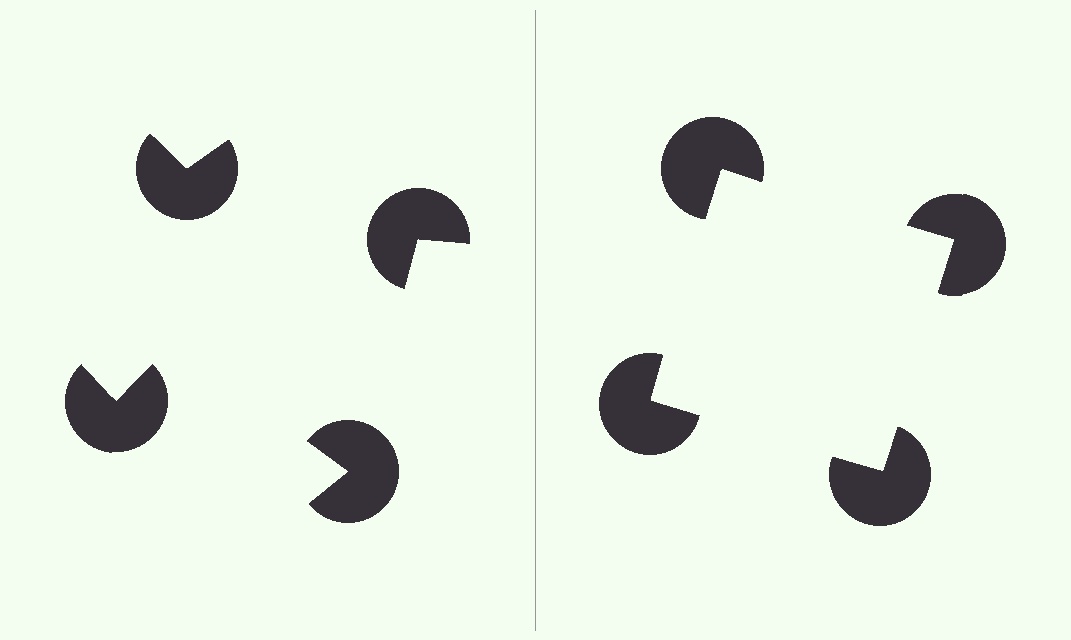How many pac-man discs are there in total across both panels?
8 — 4 on each side.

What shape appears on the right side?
An illusory square.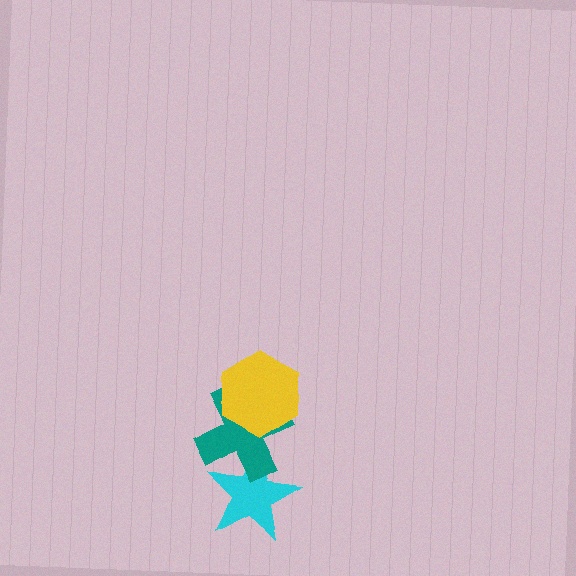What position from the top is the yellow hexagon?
The yellow hexagon is 1st from the top.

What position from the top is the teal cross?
The teal cross is 2nd from the top.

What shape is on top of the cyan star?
The teal cross is on top of the cyan star.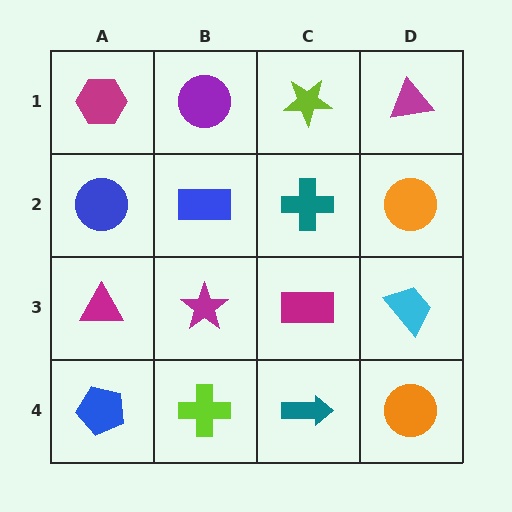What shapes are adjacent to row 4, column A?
A magenta triangle (row 3, column A), a lime cross (row 4, column B).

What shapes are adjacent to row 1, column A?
A blue circle (row 2, column A), a purple circle (row 1, column B).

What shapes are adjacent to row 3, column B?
A blue rectangle (row 2, column B), a lime cross (row 4, column B), a magenta triangle (row 3, column A), a magenta rectangle (row 3, column C).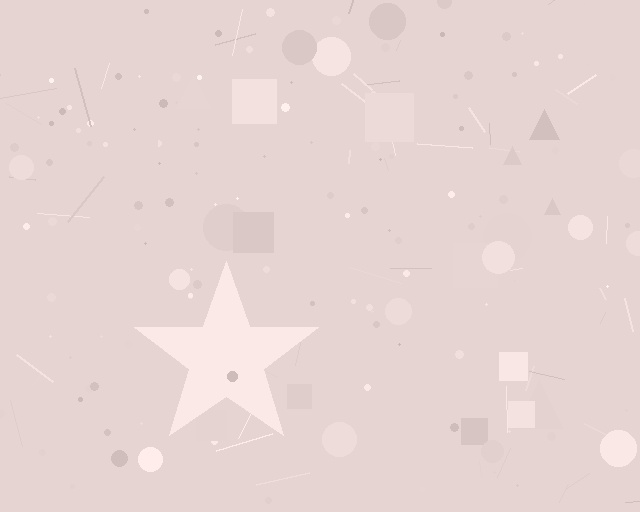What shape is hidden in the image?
A star is hidden in the image.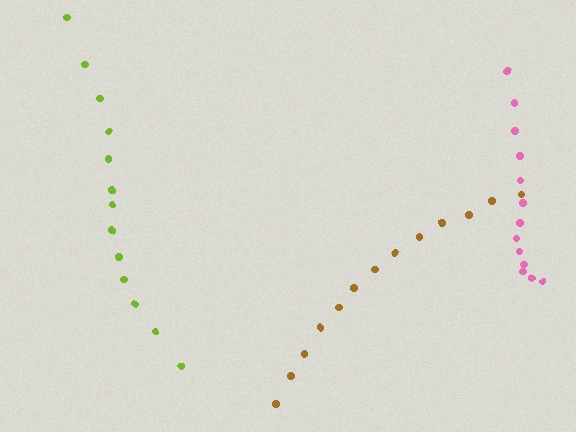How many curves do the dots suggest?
There are 3 distinct paths.